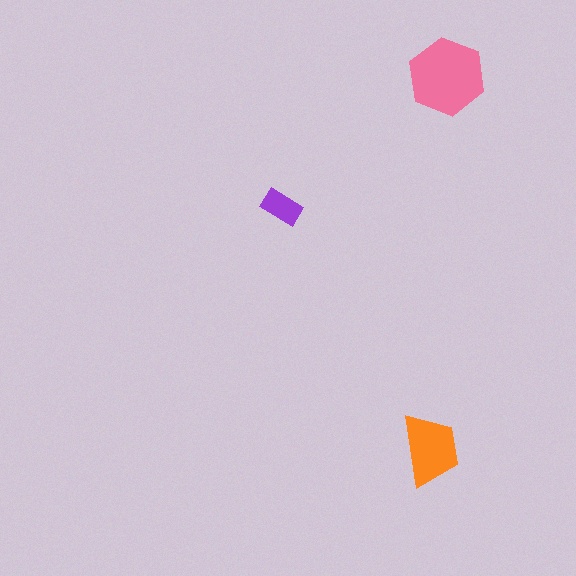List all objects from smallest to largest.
The purple rectangle, the orange trapezoid, the pink hexagon.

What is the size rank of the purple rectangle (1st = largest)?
3rd.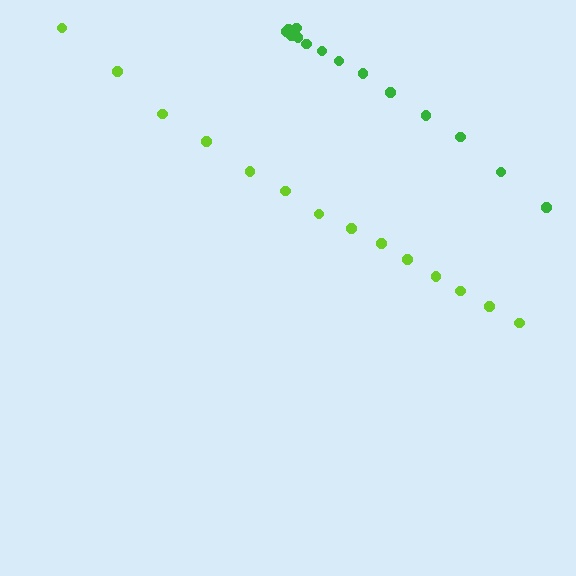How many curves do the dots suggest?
There are 2 distinct paths.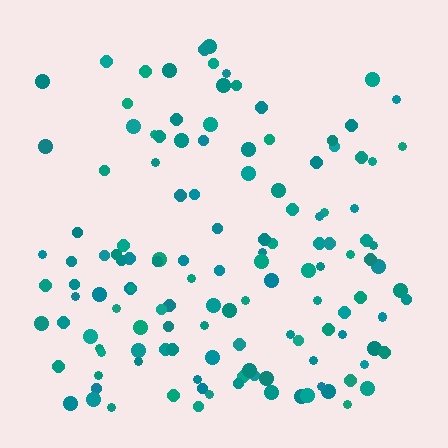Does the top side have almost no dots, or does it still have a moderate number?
Still a moderate number, just noticeably fewer than the bottom.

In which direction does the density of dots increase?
From top to bottom, with the bottom side densest.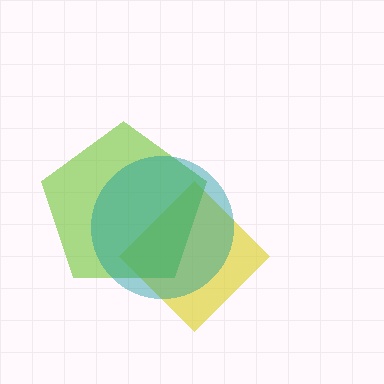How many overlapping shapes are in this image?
There are 3 overlapping shapes in the image.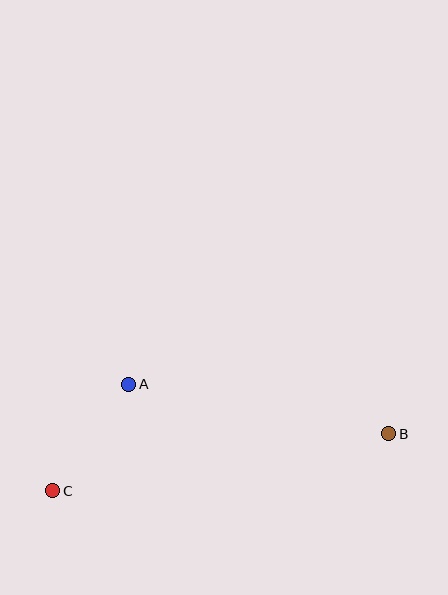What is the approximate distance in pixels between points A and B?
The distance between A and B is approximately 265 pixels.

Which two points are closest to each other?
Points A and C are closest to each other.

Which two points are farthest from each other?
Points B and C are farthest from each other.